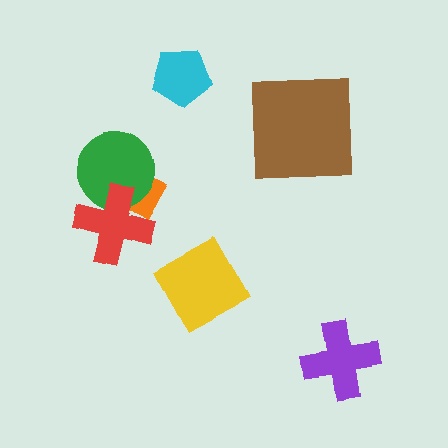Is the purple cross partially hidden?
No, no other shape covers it.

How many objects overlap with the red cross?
2 objects overlap with the red cross.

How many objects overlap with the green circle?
2 objects overlap with the green circle.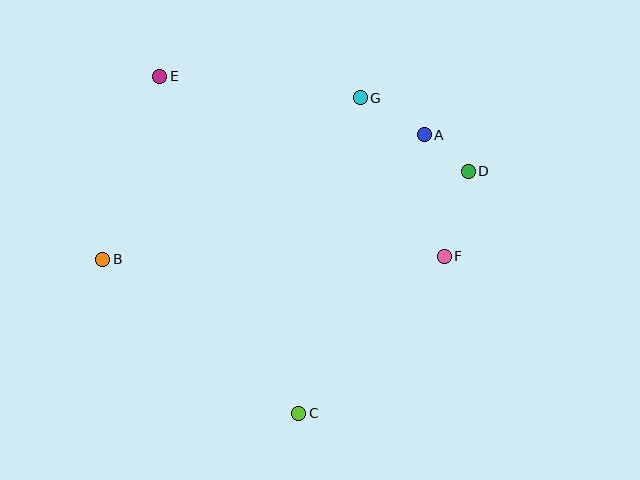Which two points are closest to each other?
Points A and D are closest to each other.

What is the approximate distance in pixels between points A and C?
The distance between A and C is approximately 305 pixels.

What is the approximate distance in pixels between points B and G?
The distance between B and G is approximately 304 pixels.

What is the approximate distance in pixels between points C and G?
The distance between C and G is approximately 322 pixels.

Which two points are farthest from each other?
Points B and D are farthest from each other.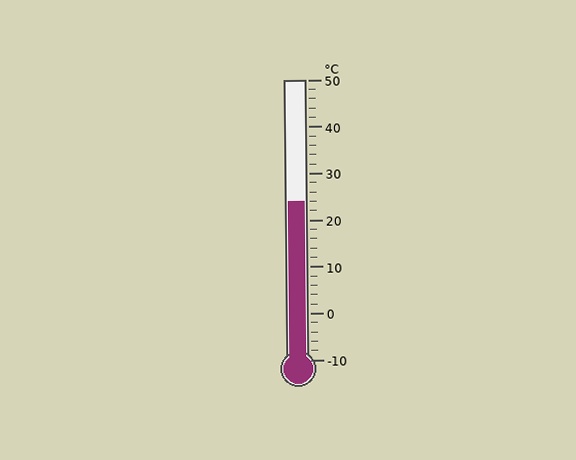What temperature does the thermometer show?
The thermometer shows approximately 24°C.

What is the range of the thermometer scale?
The thermometer scale ranges from -10°C to 50°C.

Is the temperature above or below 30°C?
The temperature is below 30°C.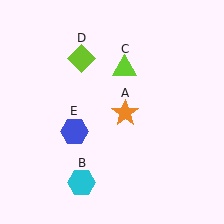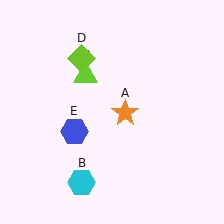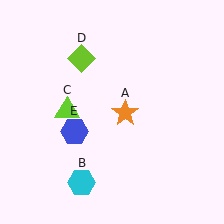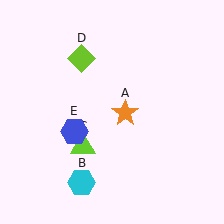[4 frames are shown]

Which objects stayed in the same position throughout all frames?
Orange star (object A) and cyan hexagon (object B) and lime diamond (object D) and blue hexagon (object E) remained stationary.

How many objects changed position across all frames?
1 object changed position: lime triangle (object C).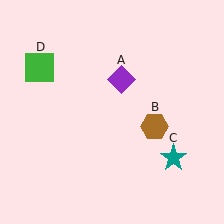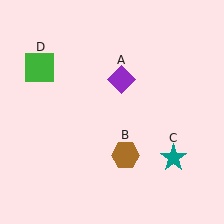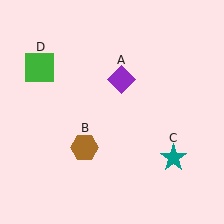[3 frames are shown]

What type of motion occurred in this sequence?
The brown hexagon (object B) rotated clockwise around the center of the scene.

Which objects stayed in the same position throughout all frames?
Purple diamond (object A) and teal star (object C) and green square (object D) remained stationary.